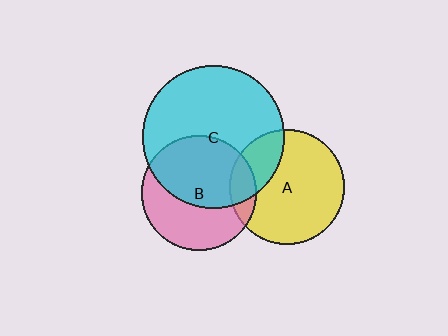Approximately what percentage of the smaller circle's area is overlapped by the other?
Approximately 15%.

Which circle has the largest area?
Circle C (cyan).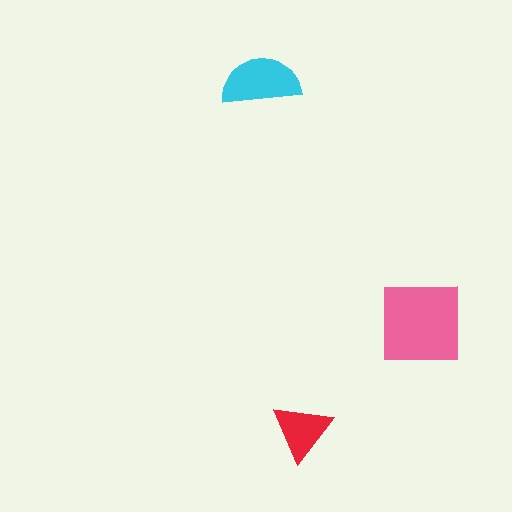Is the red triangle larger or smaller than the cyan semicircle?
Smaller.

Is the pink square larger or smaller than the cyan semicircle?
Larger.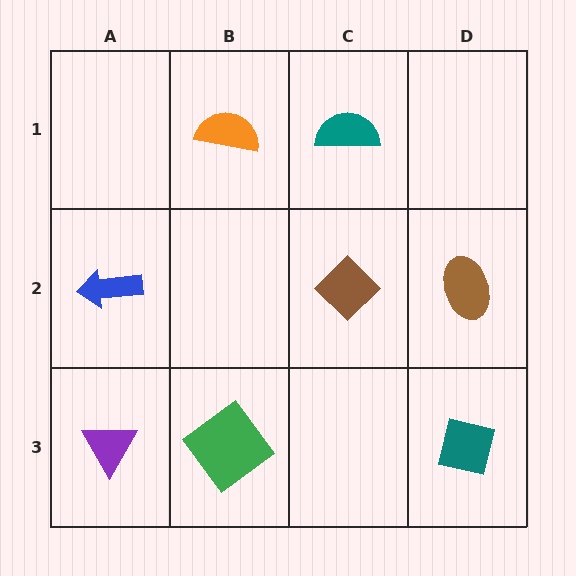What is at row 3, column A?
A purple triangle.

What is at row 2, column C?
A brown diamond.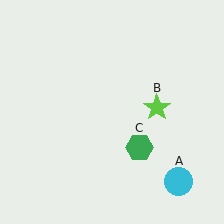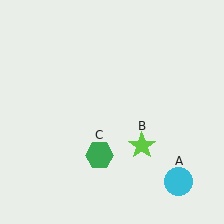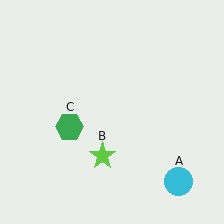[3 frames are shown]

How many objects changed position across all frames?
2 objects changed position: lime star (object B), green hexagon (object C).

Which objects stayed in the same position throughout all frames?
Cyan circle (object A) remained stationary.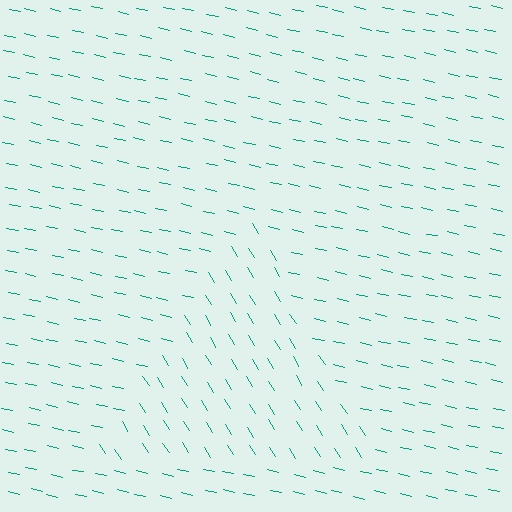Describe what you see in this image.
The image is filled with small teal line segments. A triangle region in the image has lines oriented differently from the surrounding lines, creating a visible texture boundary.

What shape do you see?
I see a triangle.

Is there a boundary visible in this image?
Yes, there is a texture boundary formed by a change in line orientation.